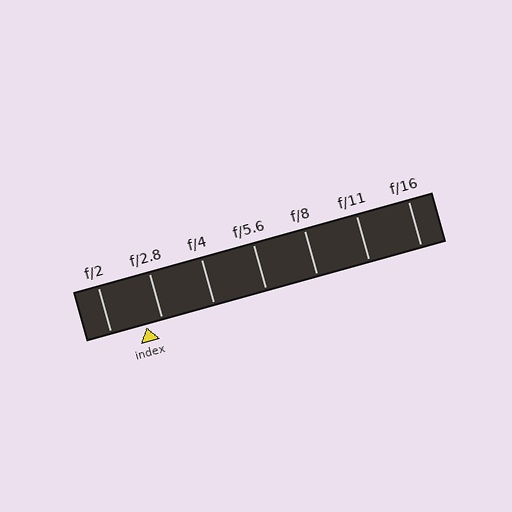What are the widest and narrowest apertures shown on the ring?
The widest aperture shown is f/2 and the narrowest is f/16.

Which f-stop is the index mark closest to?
The index mark is closest to f/2.8.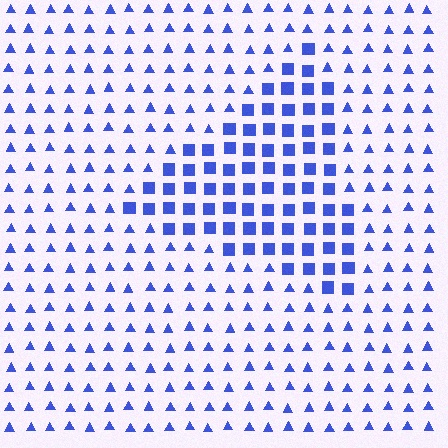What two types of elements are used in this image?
The image uses squares inside the triangle region and triangles outside it.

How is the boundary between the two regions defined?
The boundary is defined by a change in element shape: squares inside vs. triangles outside. All elements share the same color and spacing.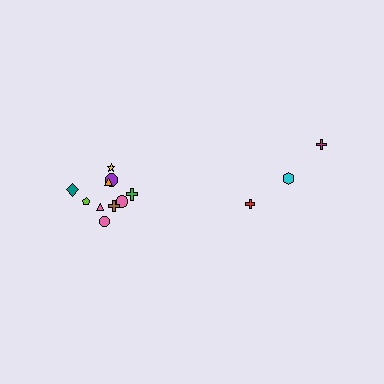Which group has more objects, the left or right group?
The left group.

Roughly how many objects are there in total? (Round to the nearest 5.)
Roughly 15 objects in total.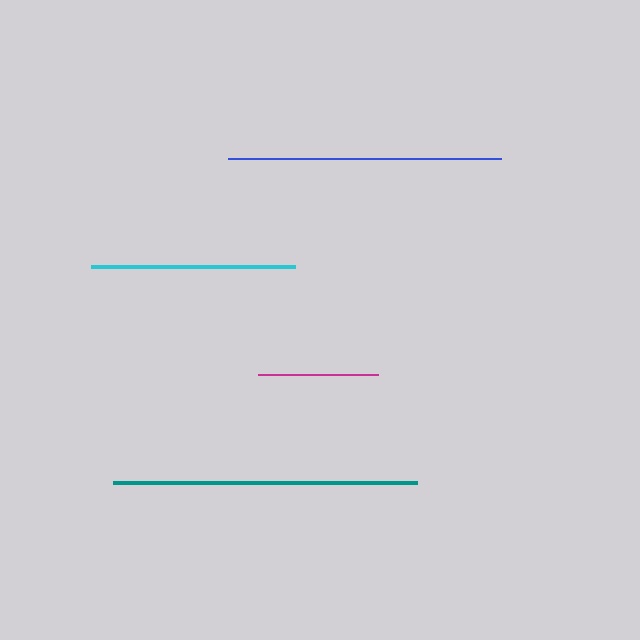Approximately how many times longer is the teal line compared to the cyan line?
The teal line is approximately 1.5 times the length of the cyan line.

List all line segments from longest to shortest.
From longest to shortest: teal, blue, cyan, magenta.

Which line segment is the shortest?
The magenta line is the shortest at approximately 120 pixels.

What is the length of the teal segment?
The teal segment is approximately 304 pixels long.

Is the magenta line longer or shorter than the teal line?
The teal line is longer than the magenta line.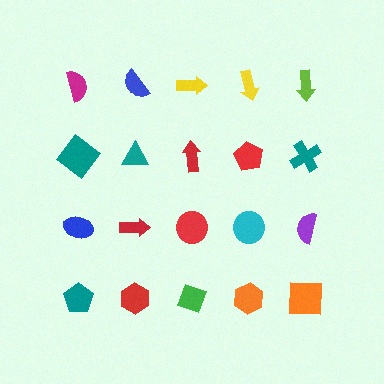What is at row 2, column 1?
A teal diamond.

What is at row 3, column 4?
A cyan circle.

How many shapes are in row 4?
5 shapes.